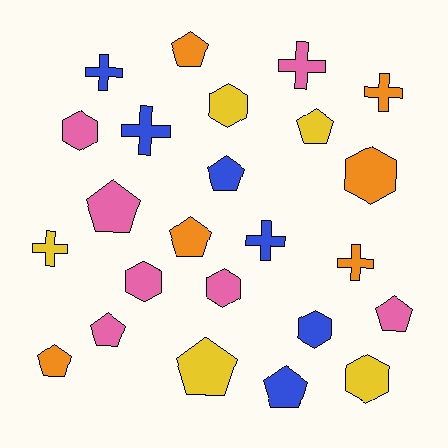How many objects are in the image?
There are 24 objects.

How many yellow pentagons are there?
There are 2 yellow pentagons.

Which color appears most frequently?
Pink, with 7 objects.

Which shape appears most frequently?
Pentagon, with 10 objects.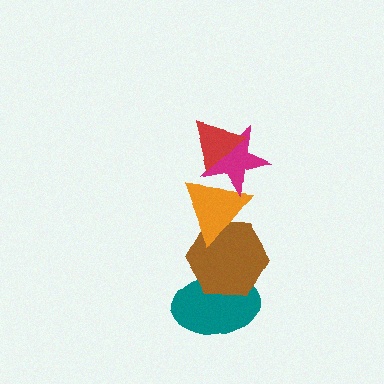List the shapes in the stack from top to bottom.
From top to bottom: the red triangle, the magenta star, the orange triangle, the brown hexagon, the teal ellipse.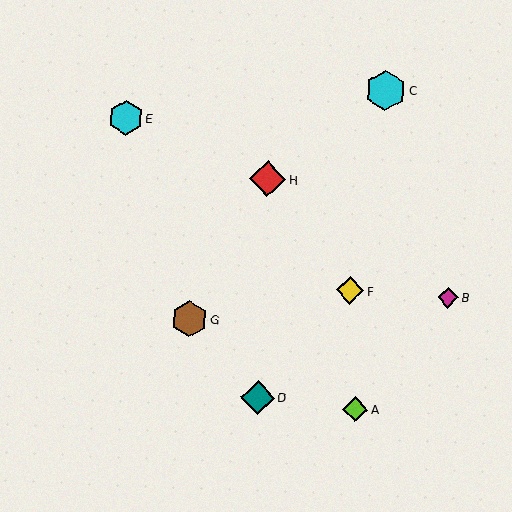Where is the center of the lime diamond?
The center of the lime diamond is at (355, 409).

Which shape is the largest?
The cyan hexagon (labeled C) is the largest.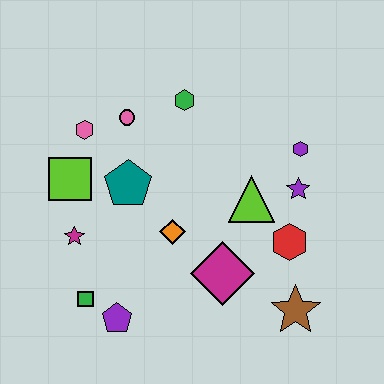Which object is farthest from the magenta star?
The purple hexagon is farthest from the magenta star.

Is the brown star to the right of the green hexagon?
Yes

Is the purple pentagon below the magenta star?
Yes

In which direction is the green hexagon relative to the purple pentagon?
The green hexagon is above the purple pentagon.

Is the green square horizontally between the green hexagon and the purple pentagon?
No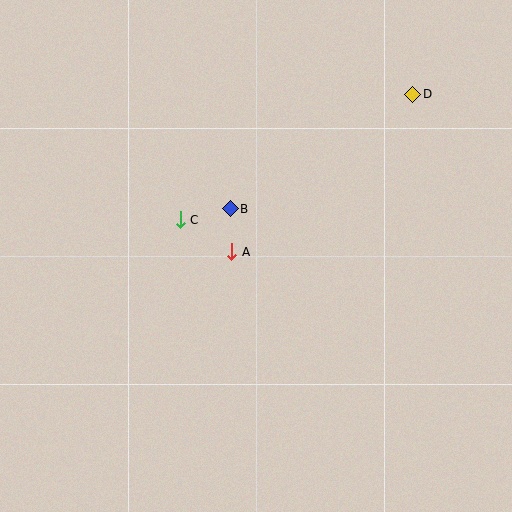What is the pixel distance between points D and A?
The distance between D and A is 240 pixels.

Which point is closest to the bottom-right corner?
Point A is closest to the bottom-right corner.